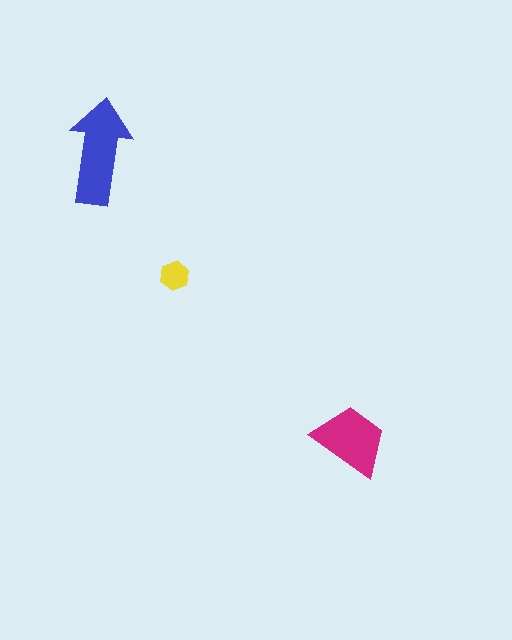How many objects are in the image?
There are 3 objects in the image.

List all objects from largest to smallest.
The blue arrow, the magenta trapezoid, the yellow hexagon.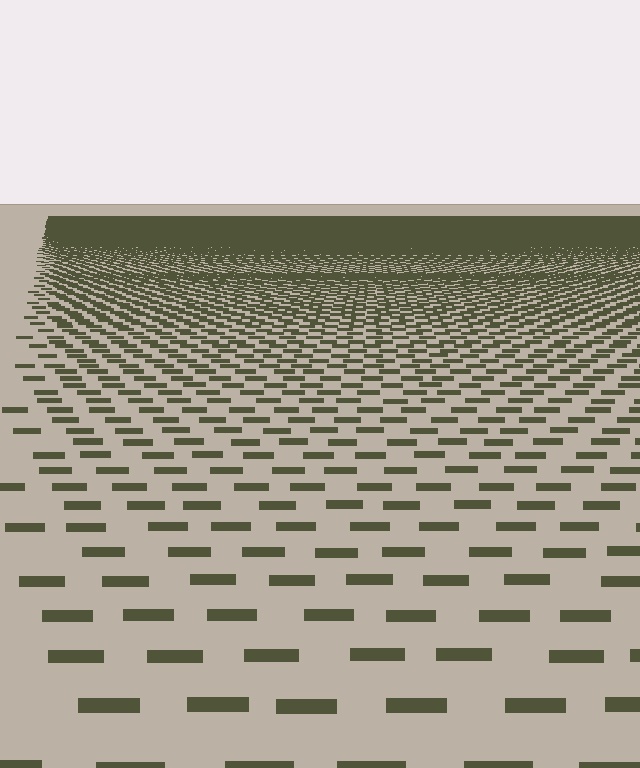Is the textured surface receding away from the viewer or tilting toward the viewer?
The surface is receding away from the viewer. Texture elements get smaller and denser toward the top.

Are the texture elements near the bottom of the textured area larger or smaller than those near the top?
Larger. Near the bottom, elements are closer to the viewer and appear at a bigger on-screen size.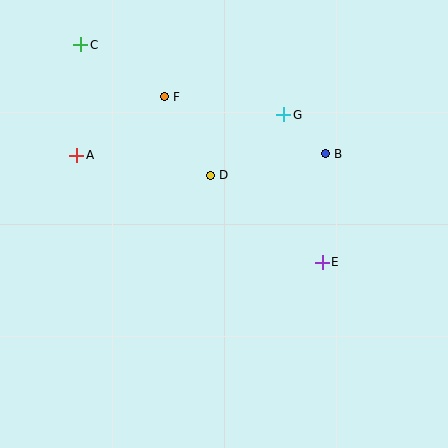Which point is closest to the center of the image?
Point D at (210, 175) is closest to the center.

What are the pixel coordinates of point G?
Point G is at (284, 115).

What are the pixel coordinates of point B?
Point B is at (325, 154).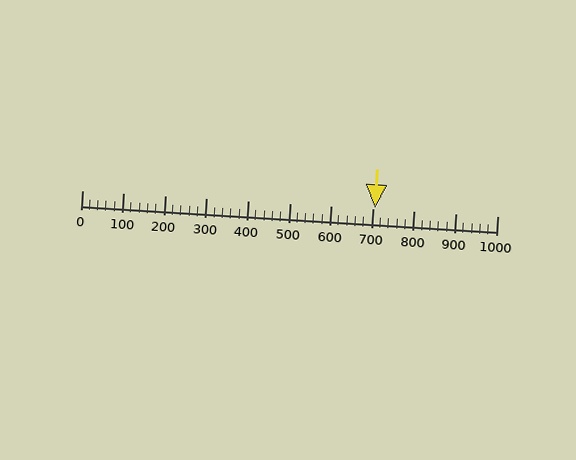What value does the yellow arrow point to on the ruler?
The yellow arrow points to approximately 705.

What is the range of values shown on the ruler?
The ruler shows values from 0 to 1000.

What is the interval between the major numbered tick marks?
The major tick marks are spaced 100 units apart.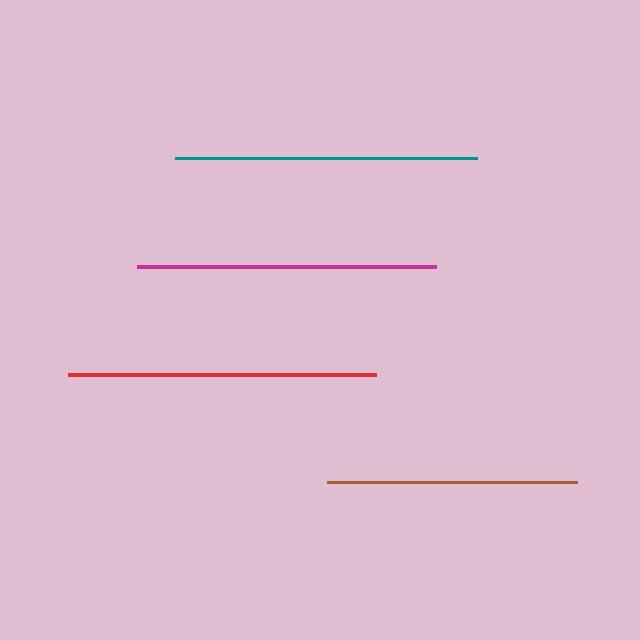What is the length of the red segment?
The red segment is approximately 308 pixels long.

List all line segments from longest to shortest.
From longest to shortest: red, teal, magenta, brown.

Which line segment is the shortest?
The brown line is the shortest at approximately 250 pixels.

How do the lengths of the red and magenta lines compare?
The red and magenta lines are approximately the same length.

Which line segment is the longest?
The red line is the longest at approximately 308 pixels.